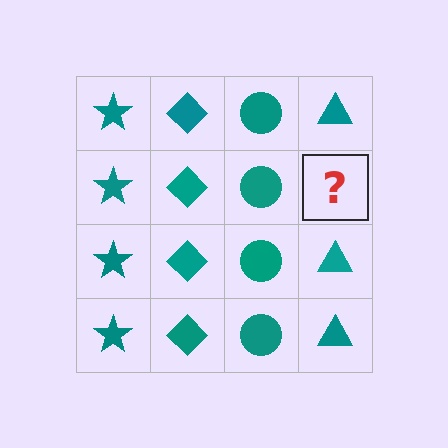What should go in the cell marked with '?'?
The missing cell should contain a teal triangle.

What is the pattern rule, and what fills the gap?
The rule is that each column has a consistent shape. The gap should be filled with a teal triangle.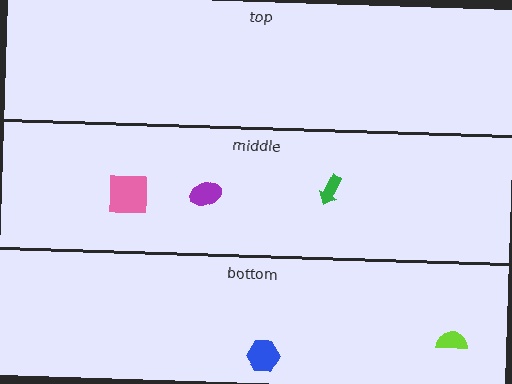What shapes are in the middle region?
The pink square, the purple ellipse, the green arrow.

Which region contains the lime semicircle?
The bottom region.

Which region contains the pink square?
The middle region.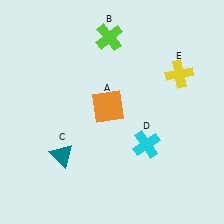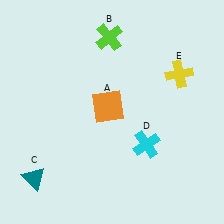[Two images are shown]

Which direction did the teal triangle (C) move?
The teal triangle (C) moved left.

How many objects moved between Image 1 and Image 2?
1 object moved between the two images.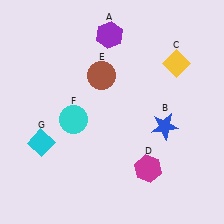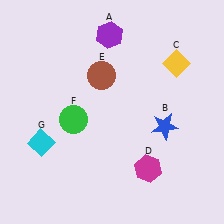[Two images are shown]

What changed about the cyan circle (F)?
In Image 1, F is cyan. In Image 2, it changed to green.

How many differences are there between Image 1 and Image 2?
There is 1 difference between the two images.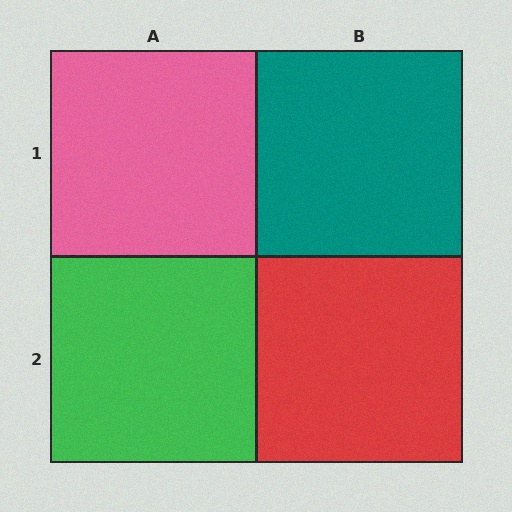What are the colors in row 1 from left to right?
Pink, teal.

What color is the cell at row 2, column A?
Green.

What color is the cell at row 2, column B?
Red.